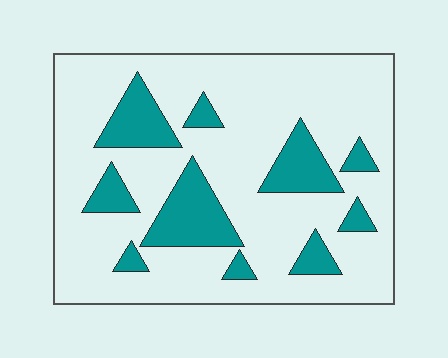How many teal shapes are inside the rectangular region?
10.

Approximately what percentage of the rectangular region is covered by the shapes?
Approximately 20%.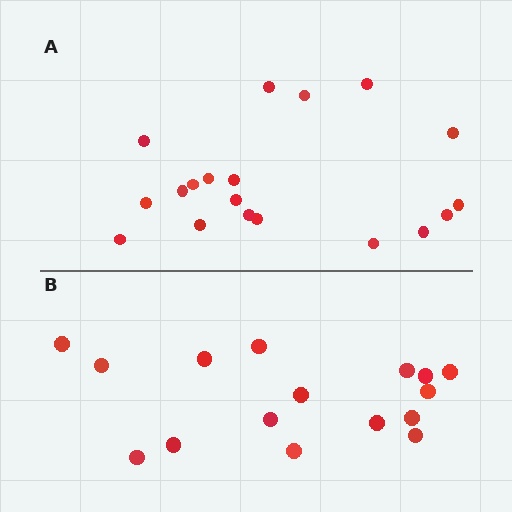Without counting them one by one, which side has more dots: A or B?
Region A (the top region) has more dots.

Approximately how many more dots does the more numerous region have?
Region A has just a few more — roughly 2 or 3 more dots than region B.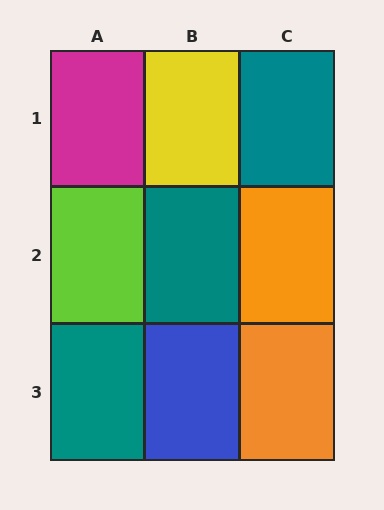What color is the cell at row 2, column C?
Orange.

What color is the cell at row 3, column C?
Orange.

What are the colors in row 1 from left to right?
Magenta, yellow, teal.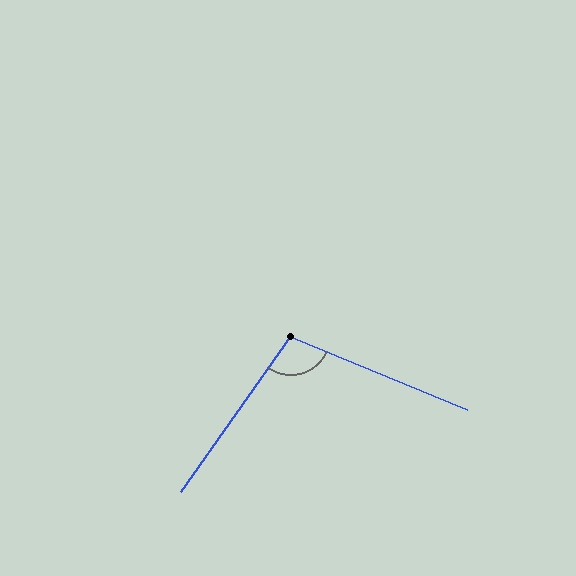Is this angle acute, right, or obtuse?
It is obtuse.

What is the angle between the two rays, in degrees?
Approximately 102 degrees.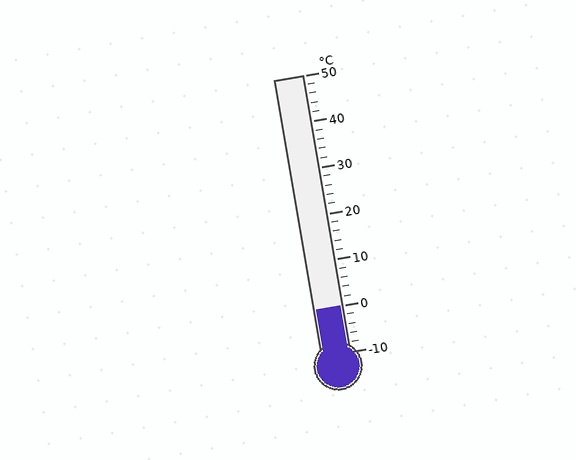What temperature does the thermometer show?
The thermometer shows approximately 0°C.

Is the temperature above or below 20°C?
The temperature is below 20°C.